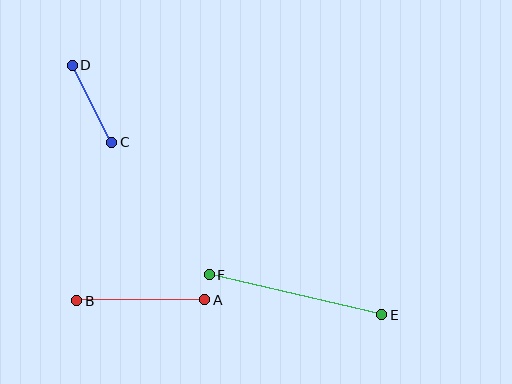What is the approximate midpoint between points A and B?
The midpoint is at approximately (141, 300) pixels.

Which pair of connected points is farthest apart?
Points E and F are farthest apart.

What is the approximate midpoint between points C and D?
The midpoint is at approximately (92, 104) pixels.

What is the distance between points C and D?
The distance is approximately 87 pixels.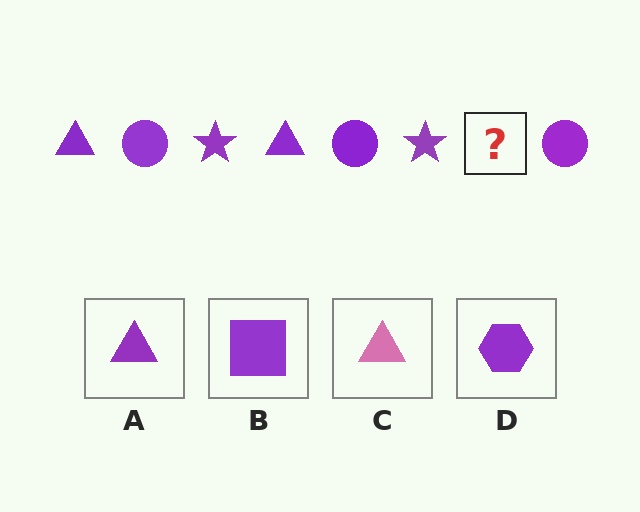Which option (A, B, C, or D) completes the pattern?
A.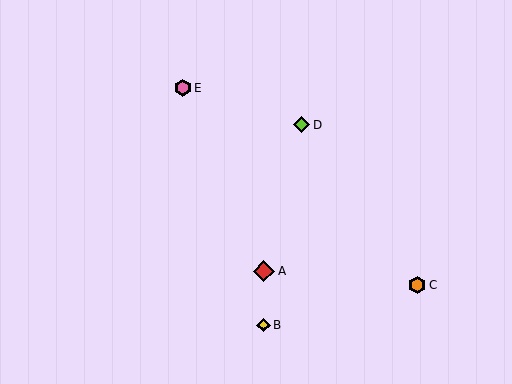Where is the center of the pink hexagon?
The center of the pink hexagon is at (183, 88).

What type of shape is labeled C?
Shape C is an orange hexagon.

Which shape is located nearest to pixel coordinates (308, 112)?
The lime diamond (labeled D) at (302, 125) is nearest to that location.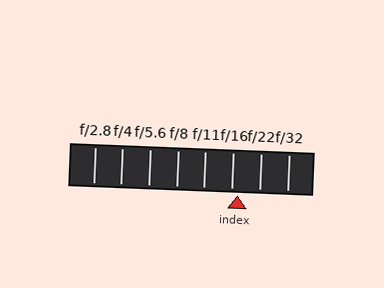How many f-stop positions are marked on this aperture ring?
There are 8 f-stop positions marked.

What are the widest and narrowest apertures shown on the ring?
The widest aperture shown is f/2.8 and the narrowest is f/32.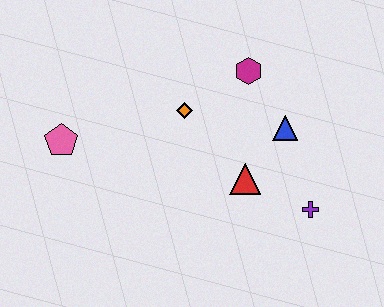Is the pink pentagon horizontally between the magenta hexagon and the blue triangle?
No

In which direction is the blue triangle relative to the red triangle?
The blue triangle is above the red triangle.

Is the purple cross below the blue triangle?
Yes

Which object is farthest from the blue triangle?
The pink pentagon is farthest from the blue triangle.